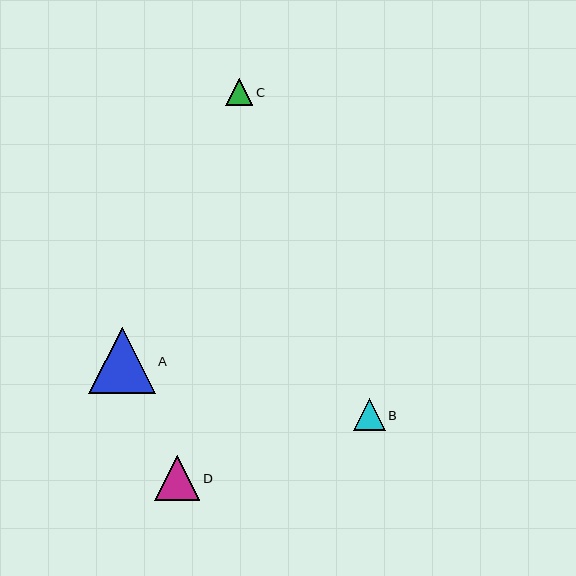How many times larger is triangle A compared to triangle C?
Triangle A is approximately 2.5 times the size of triangle C.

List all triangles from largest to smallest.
From largest to smallest: A, D, B, C.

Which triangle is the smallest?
Triangle C is the smallest with a size of approximately 27 pixels.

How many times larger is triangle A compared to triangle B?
Triangle A is approximately 2.1 times the size of triangle B.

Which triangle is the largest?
Triangle A is the largest with a size of approximately 67 pixels.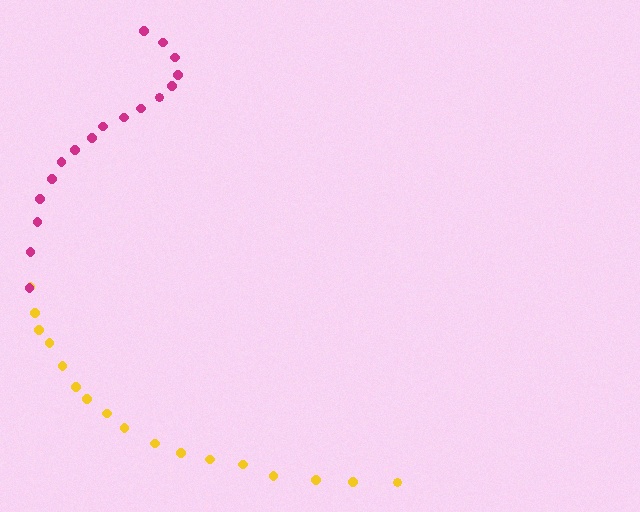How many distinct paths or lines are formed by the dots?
There are 2 distinct paths.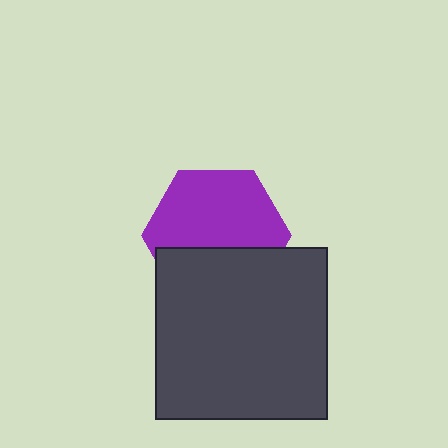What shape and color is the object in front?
The object in front is a dark gray square.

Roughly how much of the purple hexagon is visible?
About half of it is visible (roughly 62%).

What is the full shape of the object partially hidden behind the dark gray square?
The partially hidden object is a purple hexagon.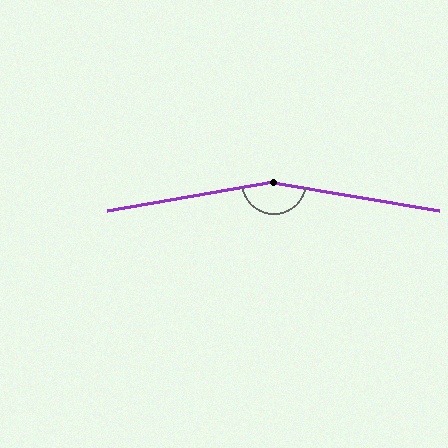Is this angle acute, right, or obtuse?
It is obtuse.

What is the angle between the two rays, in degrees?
Approximately 160 degrees.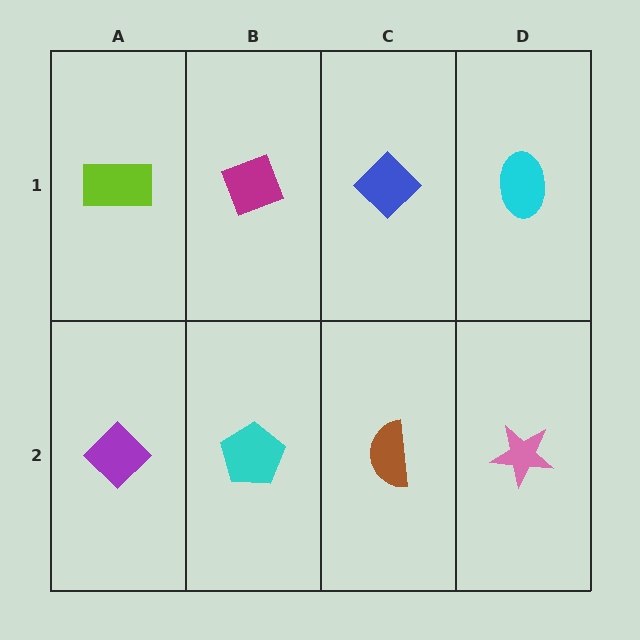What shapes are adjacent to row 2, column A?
A lime rectangle (row 1, column A), a cyan pentagon (row 2, column B).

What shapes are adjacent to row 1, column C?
A brown semicircle (row 2, column C), a magenta diamond (row 1, column B), a cyan ellipse (row 1, column D).